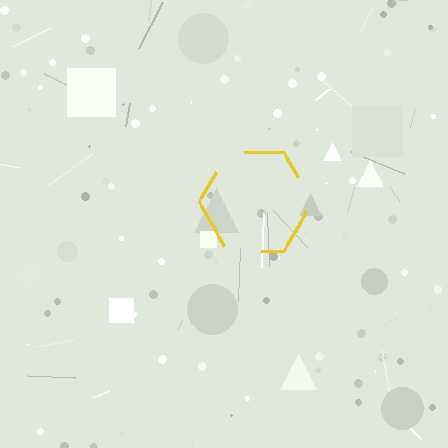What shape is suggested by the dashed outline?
The dashed outline suggests a hexagon.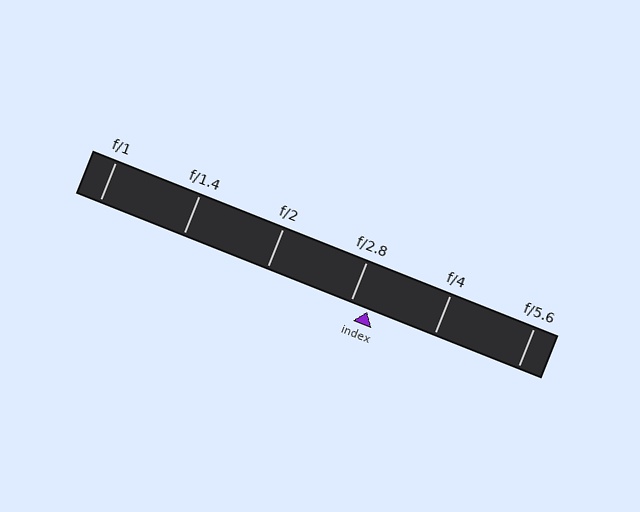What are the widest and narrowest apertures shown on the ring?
The widest aperture shown is f/1 and the narrowest is f/5.6.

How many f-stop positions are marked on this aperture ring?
There are 6 f-stop positions marked.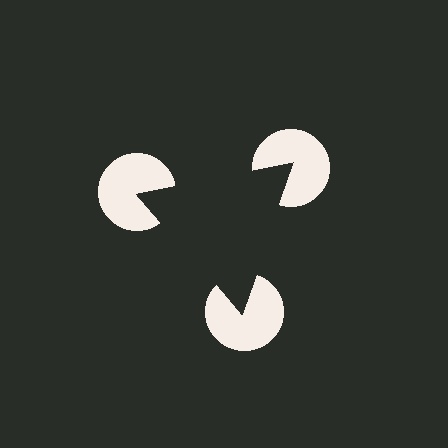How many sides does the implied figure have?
3 sides.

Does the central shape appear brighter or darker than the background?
It typically appears slightly darker than the background, even though no actual brightness change is drawn.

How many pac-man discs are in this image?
There are 3 — one at each vertex of the illusory triangle.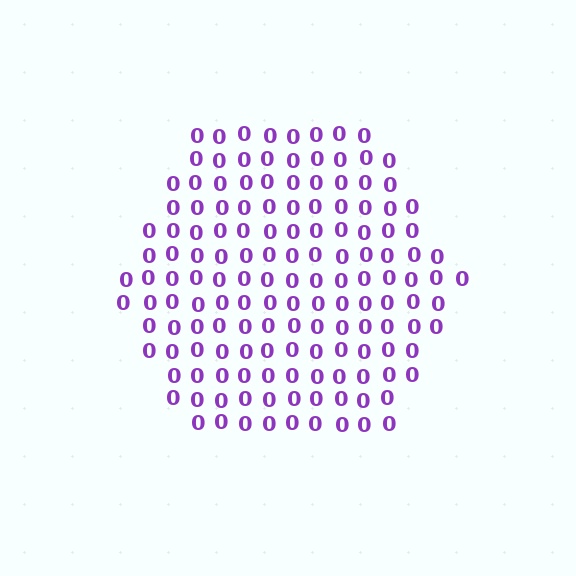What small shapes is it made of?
It is made of small digit 0's.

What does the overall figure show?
The overall figure shows a hexagon.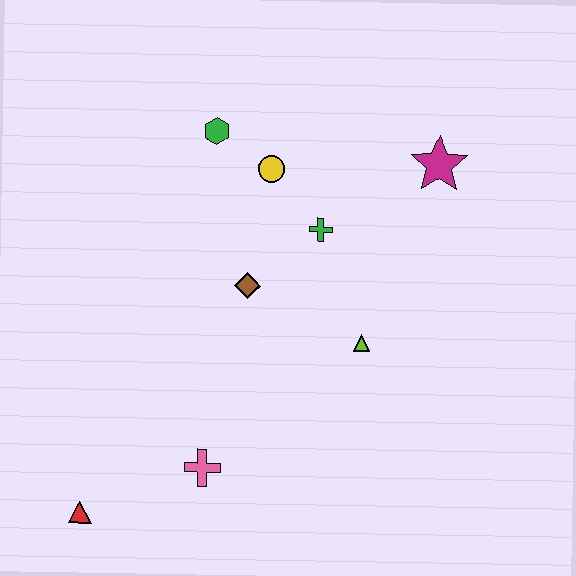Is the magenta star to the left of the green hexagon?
No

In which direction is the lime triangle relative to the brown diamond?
The lime triangle is to the right of the brown diamond.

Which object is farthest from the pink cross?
The magenta star is farthest from the pink cross.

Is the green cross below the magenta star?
Yes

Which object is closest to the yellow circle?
The green hexagon is closest to the yellow circle.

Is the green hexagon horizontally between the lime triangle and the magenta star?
No